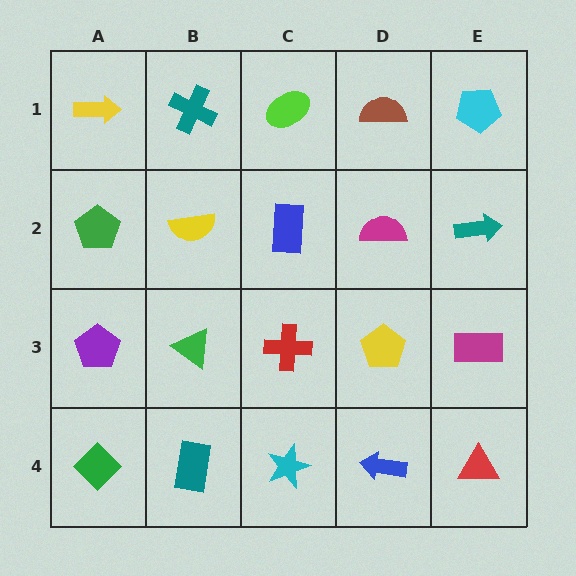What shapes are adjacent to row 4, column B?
A green triangle (row 3, column B), a green diamond (row 4, column A), a cyan star (row 4, column C).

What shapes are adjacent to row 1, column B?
A yellow semicircle (row 2, column B), a yellow arrow (row 1, column A), a lime ellipse (row 1, column C).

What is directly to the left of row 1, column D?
A lime ellipse.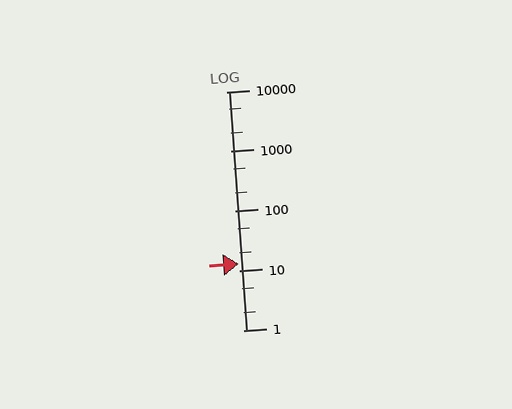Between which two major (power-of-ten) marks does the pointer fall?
The pointer is between 10 and 100.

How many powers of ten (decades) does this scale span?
The scale spans 4 decades, from 1 to 10000.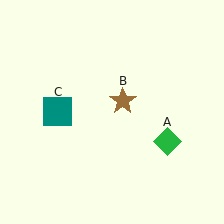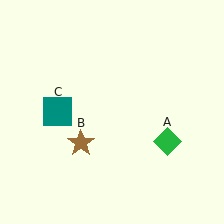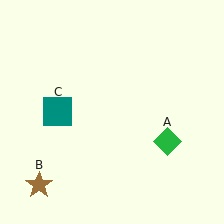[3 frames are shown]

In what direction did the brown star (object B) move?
The brown star (object B) moved down and to the left.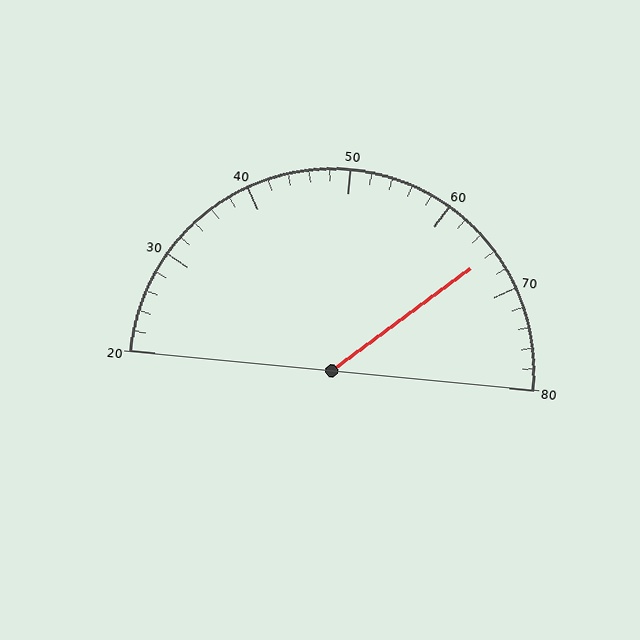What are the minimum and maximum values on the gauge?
The gauge ranges from 20 to 80.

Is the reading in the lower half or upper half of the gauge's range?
The reading is in the upper half of the range (20 to 80).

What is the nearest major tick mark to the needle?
The nearest major tick mark is 70.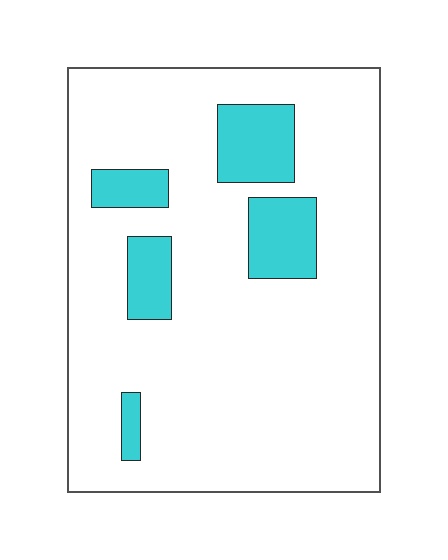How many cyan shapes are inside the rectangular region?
5.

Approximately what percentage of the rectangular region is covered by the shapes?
Approximately 15%.